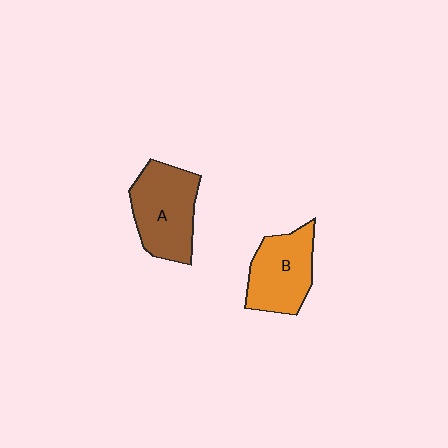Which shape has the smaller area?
Shape B (orange).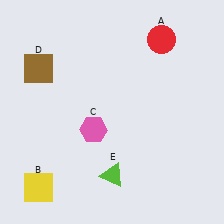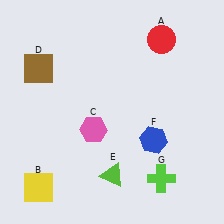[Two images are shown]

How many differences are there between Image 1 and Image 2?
There are 2 differences between the two images.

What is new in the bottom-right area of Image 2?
A lime cross (G) was added in the bottom-right area of Image 2.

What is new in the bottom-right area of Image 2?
A blue hexagon (F) was added in the bottom-right area of Image 2.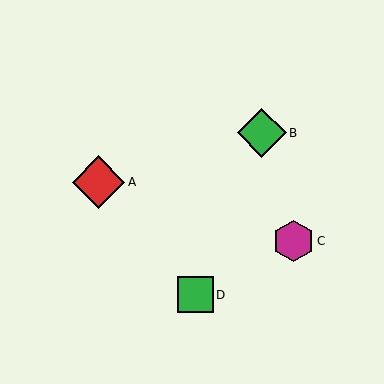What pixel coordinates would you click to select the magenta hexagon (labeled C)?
Click at (293, 241) to select the magenta hexagon C.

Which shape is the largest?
The red diamond (labeled A) is the largest.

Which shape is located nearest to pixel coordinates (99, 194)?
The red diamond (labeled A) at (99, 182) is nearest to that location.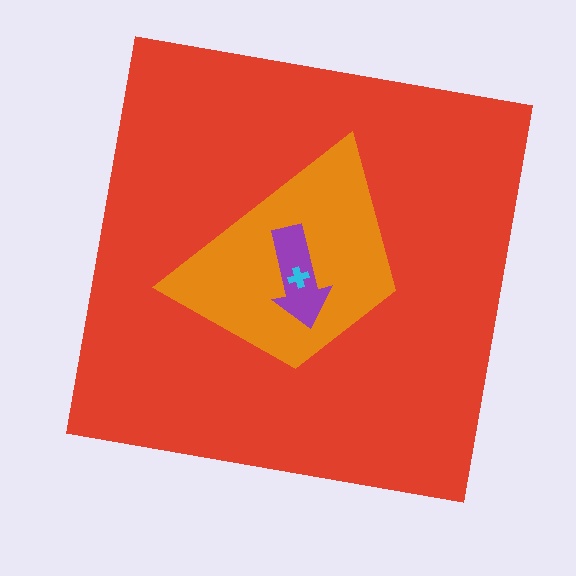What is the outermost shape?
The red square.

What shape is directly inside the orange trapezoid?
The purple arrow.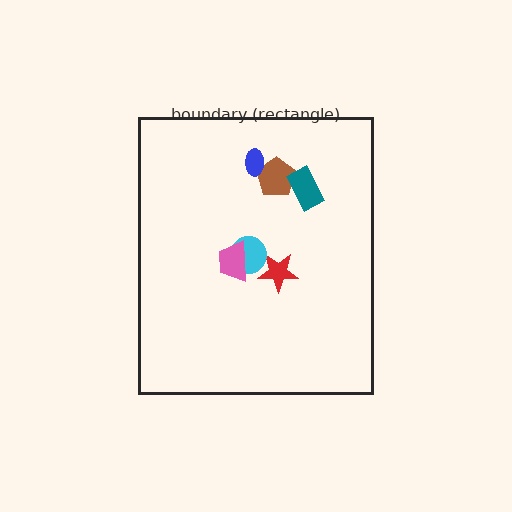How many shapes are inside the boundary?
6 inside, 0 outside.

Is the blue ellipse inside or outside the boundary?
Inside.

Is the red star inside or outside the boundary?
Inside.